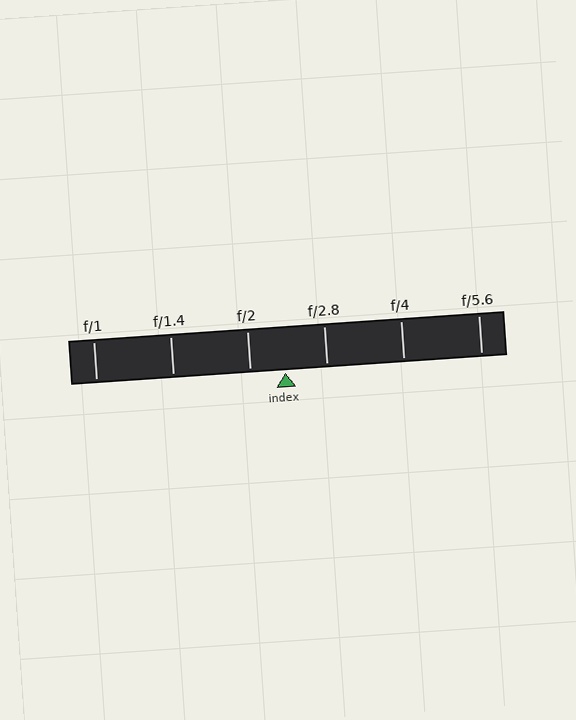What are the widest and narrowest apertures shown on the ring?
The widest aperture shown is f/1 and the narrowest is f/5.6.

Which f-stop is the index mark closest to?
The index mark is closest to f/2.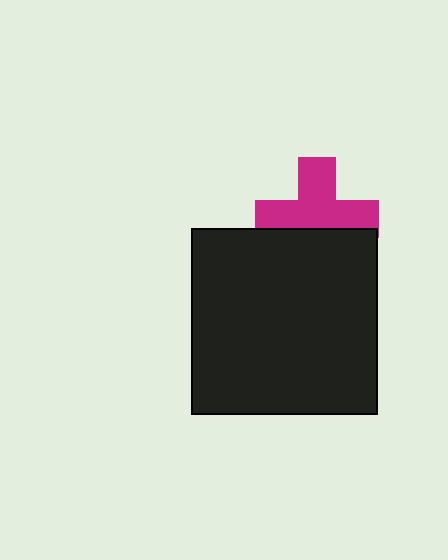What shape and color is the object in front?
The object in front is a black square.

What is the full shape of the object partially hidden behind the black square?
The partially hidden object is a magenta cross.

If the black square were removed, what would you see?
You would see the complete magenta cross.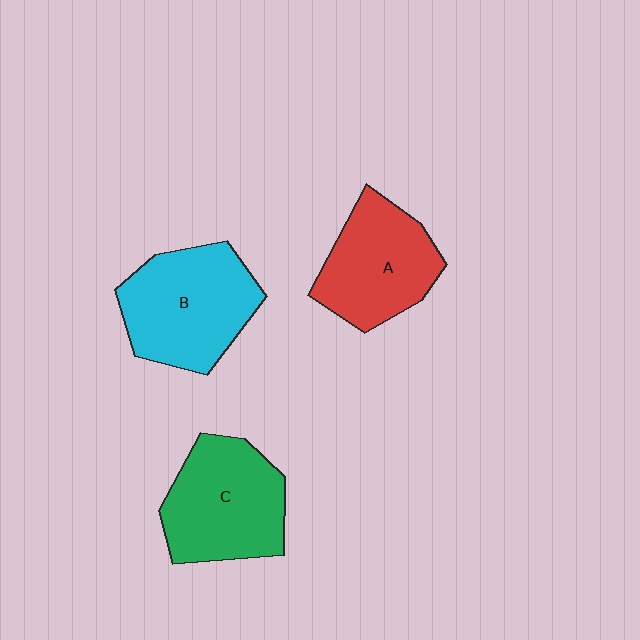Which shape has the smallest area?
Shape A (red).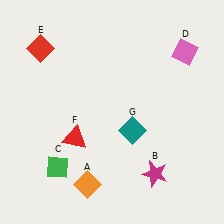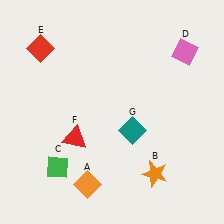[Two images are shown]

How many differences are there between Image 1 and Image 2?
There is 1 difference between the two images.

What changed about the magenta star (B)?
In Image 1, B is magenta. In Image 2, it changed to orange.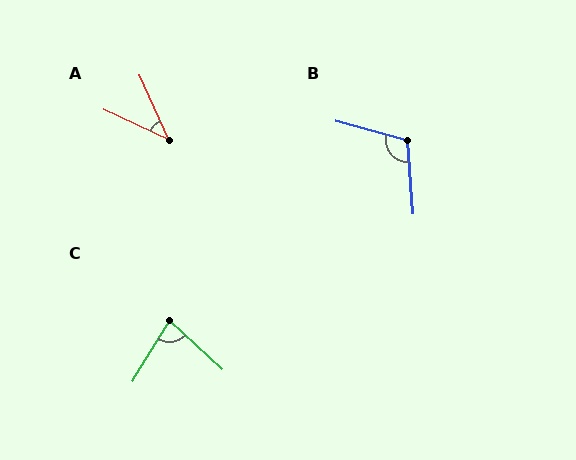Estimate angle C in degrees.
Approximately 78 degrees.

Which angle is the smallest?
A, at approximately 41 degrees.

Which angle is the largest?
B, at approximately 110 degrees.